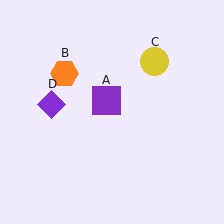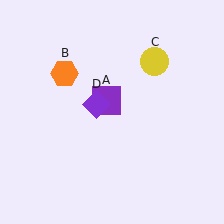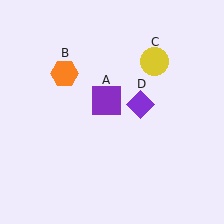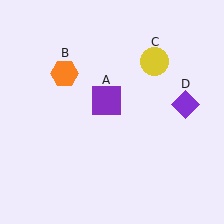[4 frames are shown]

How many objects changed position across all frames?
1 object changed position: purple diamond (object D).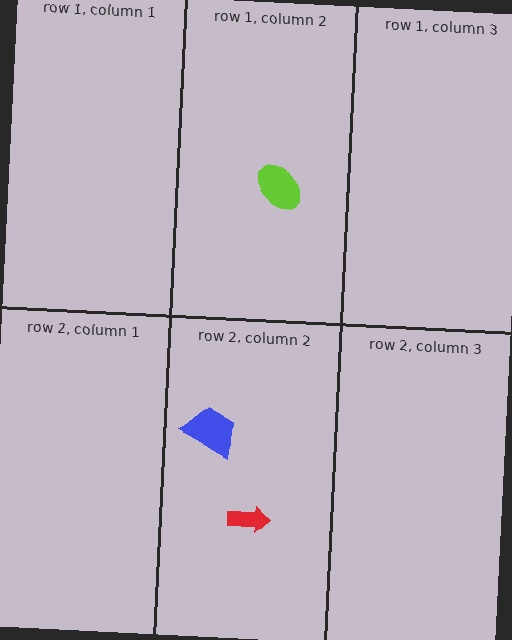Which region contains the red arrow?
The row 2, column 2 region.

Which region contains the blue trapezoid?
The row 2, column 2 region.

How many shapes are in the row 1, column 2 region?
1.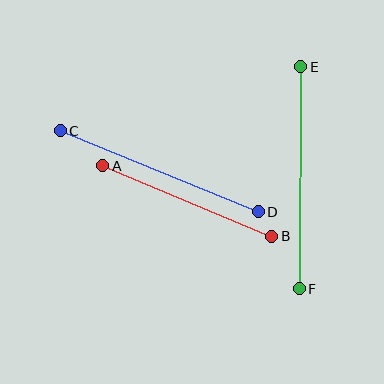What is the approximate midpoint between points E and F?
The midpoint is at approximately (300, 178) pixels.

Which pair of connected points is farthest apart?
Points E and F are farthest apart.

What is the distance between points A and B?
The distance is approximately 183 pixels.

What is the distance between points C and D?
The distance is approximately 214 pixels.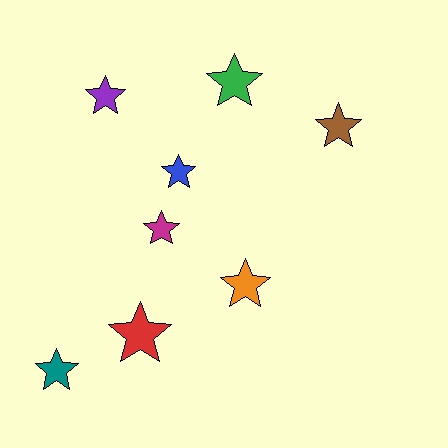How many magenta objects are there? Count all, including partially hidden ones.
There is 1 magenta object.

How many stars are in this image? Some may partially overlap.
There are 8 stars.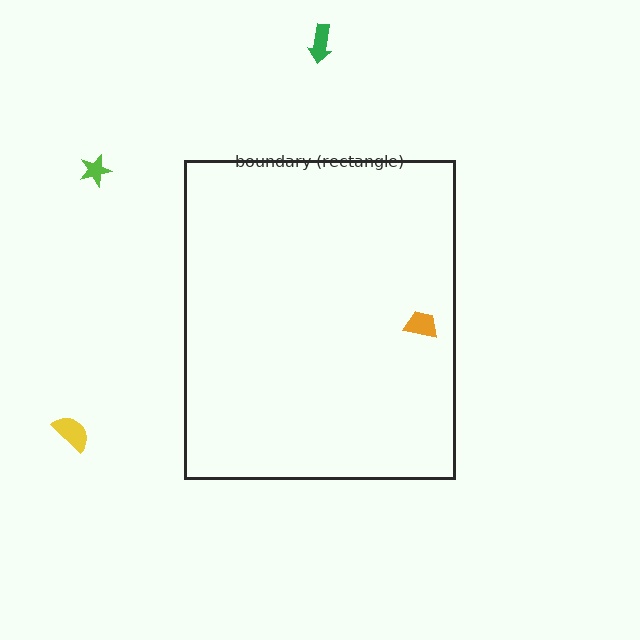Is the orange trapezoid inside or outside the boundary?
Inside.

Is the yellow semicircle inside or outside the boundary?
Outside.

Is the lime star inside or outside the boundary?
Outside.